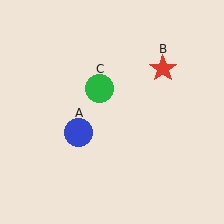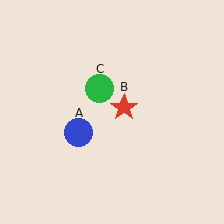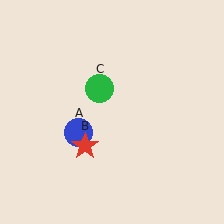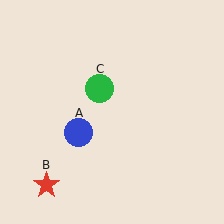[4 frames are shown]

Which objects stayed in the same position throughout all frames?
Blue circle (object A) and green circle (object C) remained stationary.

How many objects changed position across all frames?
1 object changed position: red star (object B).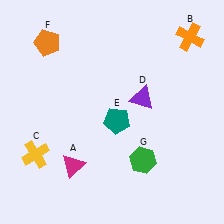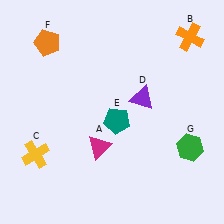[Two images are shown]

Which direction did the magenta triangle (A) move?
The magenta triangle (A) moved right.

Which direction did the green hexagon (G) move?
The green hexagon (G) moved right.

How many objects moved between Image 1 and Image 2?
2 objects moved between the two images.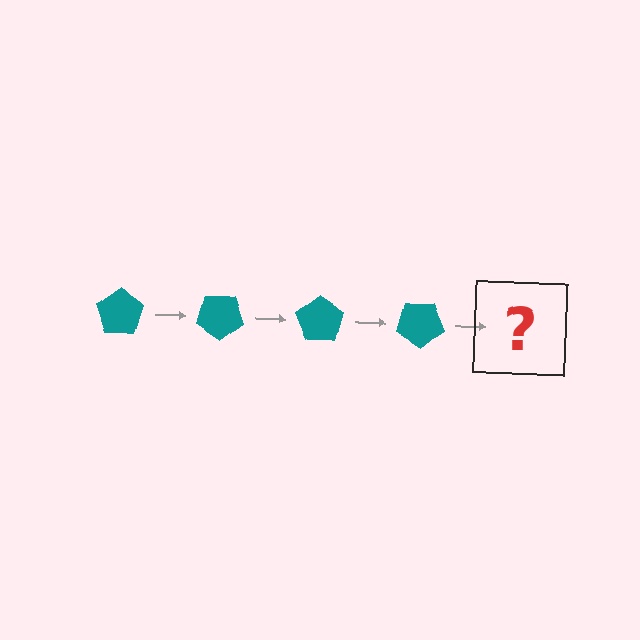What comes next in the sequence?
The next element should be a teal pentagon rotated 140 degrees.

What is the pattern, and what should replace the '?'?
The pattern is that the pentagon rotates 35 degrees each step. The '?' should be a teal pentagon rotated 140 degrees.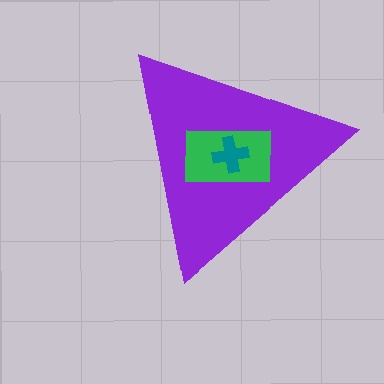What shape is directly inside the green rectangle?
The teal cross.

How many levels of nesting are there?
3.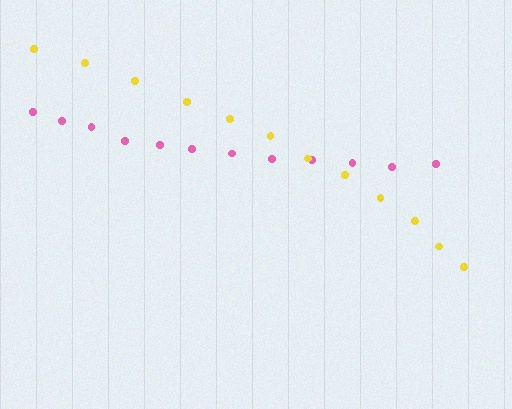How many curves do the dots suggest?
There are 2 distinct paths.